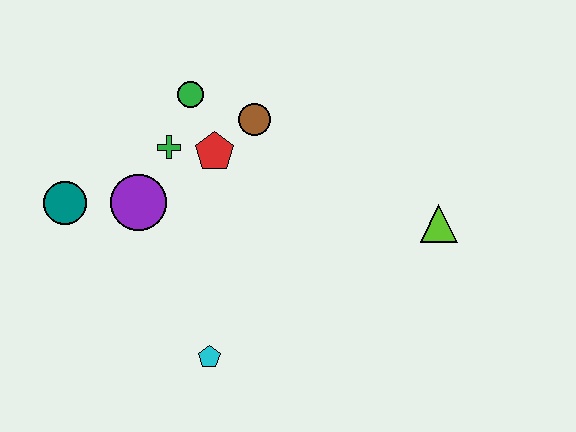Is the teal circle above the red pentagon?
No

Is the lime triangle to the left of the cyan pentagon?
No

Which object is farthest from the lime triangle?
The teal circle is farthest from the lime triangle.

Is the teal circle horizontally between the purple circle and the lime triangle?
No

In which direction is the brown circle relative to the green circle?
The brown circle is to the right of the green circle.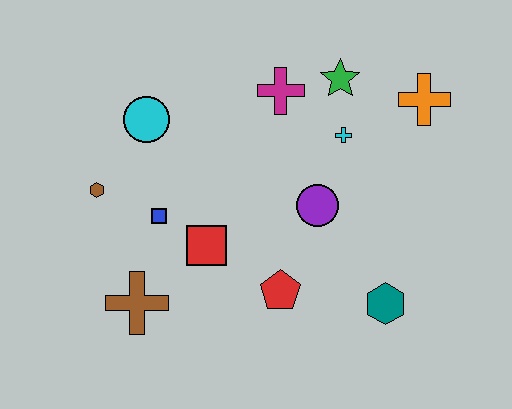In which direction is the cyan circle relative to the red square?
The cyan circle is above the red square.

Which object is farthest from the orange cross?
The brown cross is farthest from the orange cross.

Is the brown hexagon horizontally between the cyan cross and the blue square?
No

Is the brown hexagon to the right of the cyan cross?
No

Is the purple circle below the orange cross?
Yes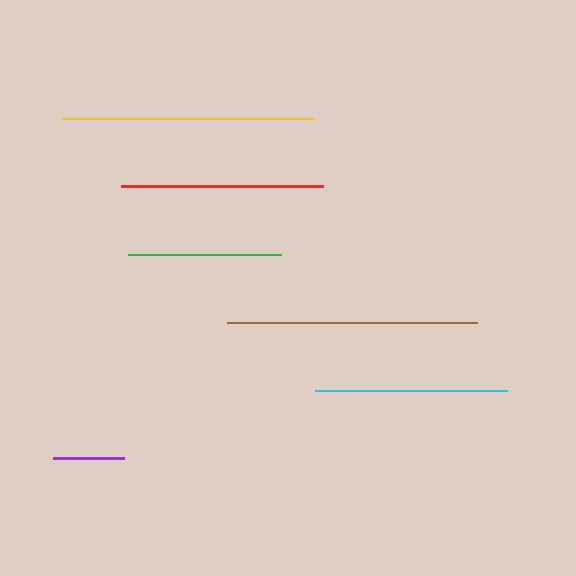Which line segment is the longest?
The yellow line is the longest at approximately 252 pixels.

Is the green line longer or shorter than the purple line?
The green line is longer than the purple line.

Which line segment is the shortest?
The purple line is the shortest at approximately 71 pixels.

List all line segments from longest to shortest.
From longest to shortest: yellow, brown, red, cyan, green, purple.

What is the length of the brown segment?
The brown segment is approximately 251 pixels long.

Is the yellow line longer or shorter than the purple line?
The yellow line is longer than the purple line.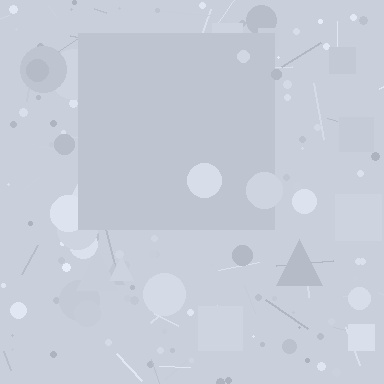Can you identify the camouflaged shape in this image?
The camouflaged shape is a square.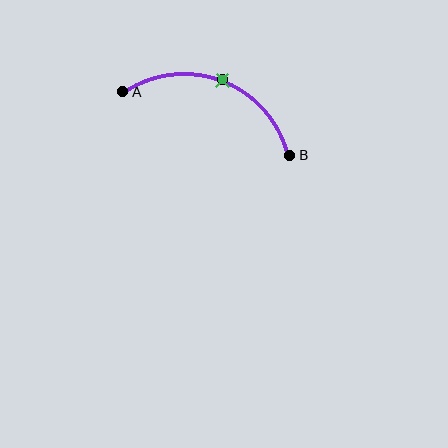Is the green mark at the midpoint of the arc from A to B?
Yes. The green mark lies on the arc at equal arc-length from both A and B — it is the arc midpoint.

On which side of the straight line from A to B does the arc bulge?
The arc bulges above the straight line connecting A and B.